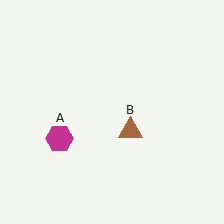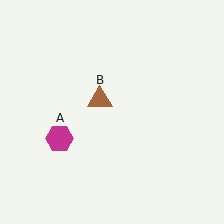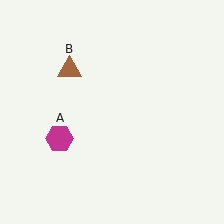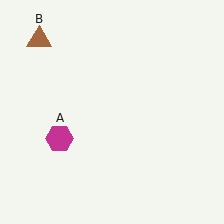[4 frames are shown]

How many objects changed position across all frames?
1 object changed position: brown triangle (object B).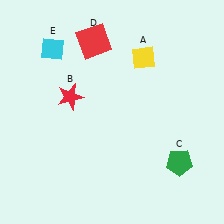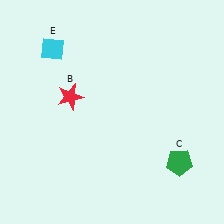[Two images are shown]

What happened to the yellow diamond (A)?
The yellow diamond (A) was removed in Image 2. It was in the top-right area of Image 1.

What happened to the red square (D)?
The red square (D) was removed in Image 2. It was in the top-left area of Image 1.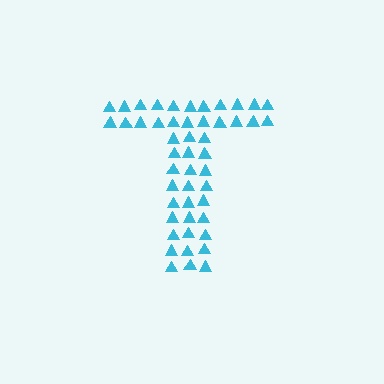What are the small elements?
The small elements are triangles.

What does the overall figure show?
The overall figure shows the letter T.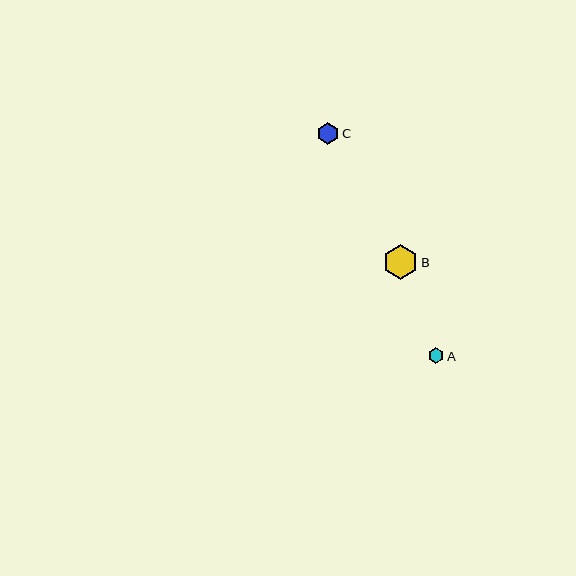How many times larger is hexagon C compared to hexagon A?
Hexagon C is approximately 1.4 times the size of hexagon A.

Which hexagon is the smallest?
Hexagon A is the smallest with a size of approximately 16 pixels.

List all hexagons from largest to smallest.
From largest to smallest: B, C, A.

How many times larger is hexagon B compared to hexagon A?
Hexagon B is approximately 2.2 times the size of hexagon A.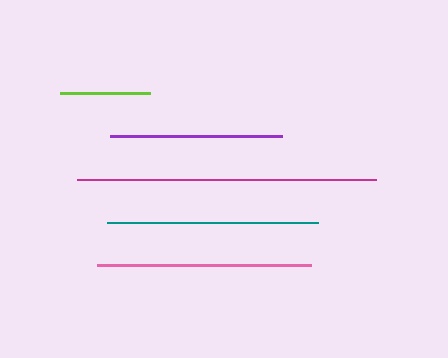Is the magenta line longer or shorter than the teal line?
The magenta line is longer than the teal line.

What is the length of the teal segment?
The teal segment is approximately 210 pixels long.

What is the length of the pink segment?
The pink segment is approximately 214 pixels long.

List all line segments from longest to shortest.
From longest to shortest: magenta, pink, teal, purple, lime.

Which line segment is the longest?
The magenta line is the longest at approximately 299 pixels.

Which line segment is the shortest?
The lime line is the shortest at approximately 90 pixels.